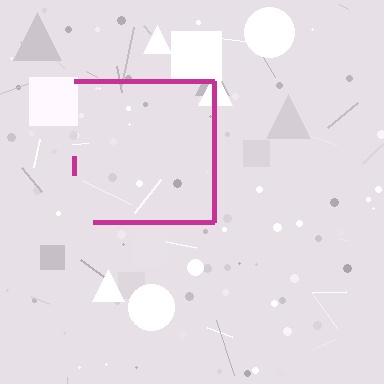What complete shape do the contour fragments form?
The contour fragments form a square.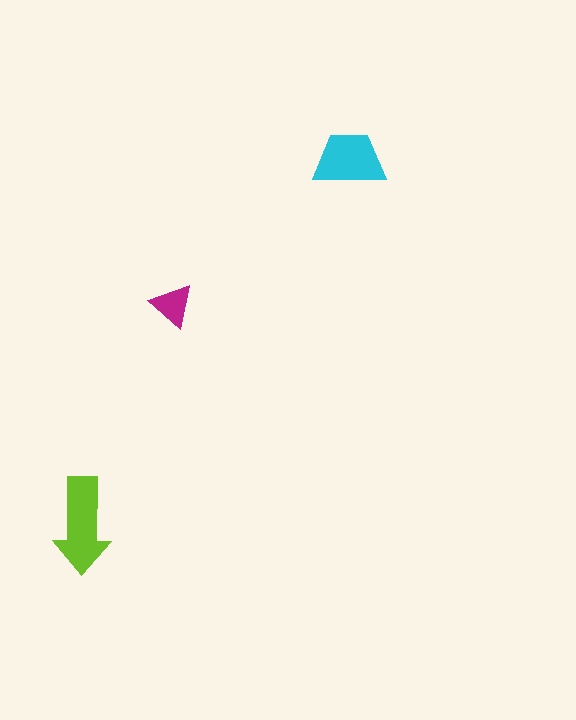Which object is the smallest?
The magenta triangle.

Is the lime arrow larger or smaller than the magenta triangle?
Larger.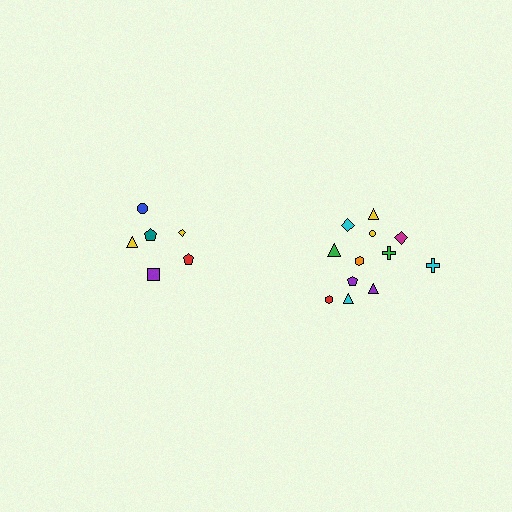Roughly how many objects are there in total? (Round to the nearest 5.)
Roughly 20 objects in total.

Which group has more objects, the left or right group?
The right group.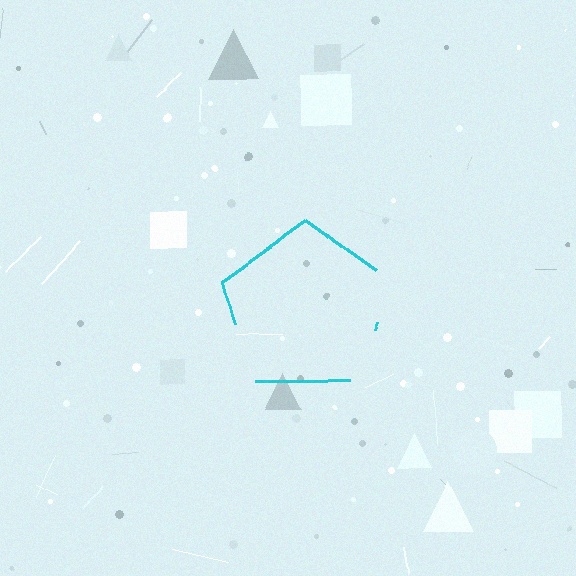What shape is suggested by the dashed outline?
The dashed outline suggests a pentagon.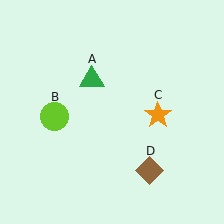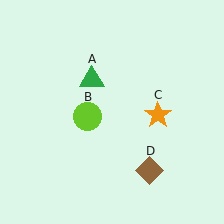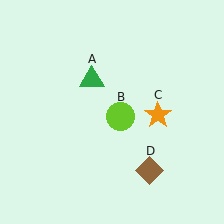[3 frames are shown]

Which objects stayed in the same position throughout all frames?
Green triangle (object A) and orange star (object C) and brown diamond (object D) remained stationary.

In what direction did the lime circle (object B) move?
The lime circle (object B) moved right.